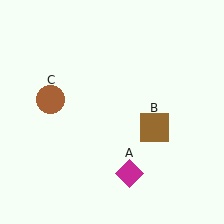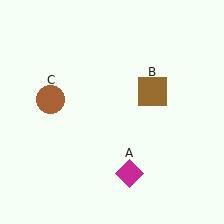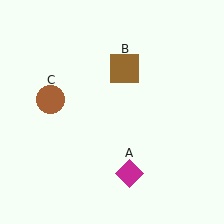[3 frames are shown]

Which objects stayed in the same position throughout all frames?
Magenta diamond (object A) and brown circle (object C) remained stationary.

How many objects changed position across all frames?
1 object changed position: brown square (object B).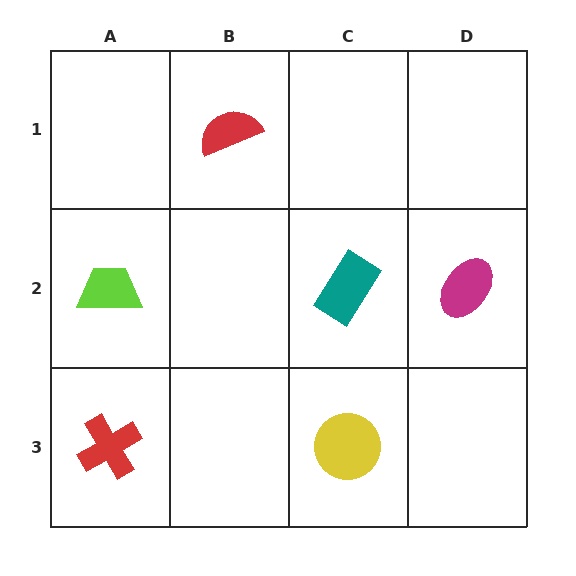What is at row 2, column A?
A lime trapezoid.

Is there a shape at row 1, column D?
No, that cell is empty.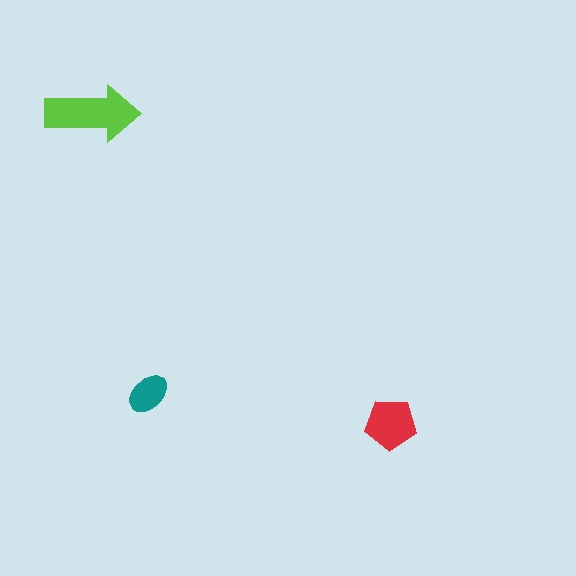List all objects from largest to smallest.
The lime arrow, the red pentagon, the teal ellipse.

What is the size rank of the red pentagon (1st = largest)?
2nd.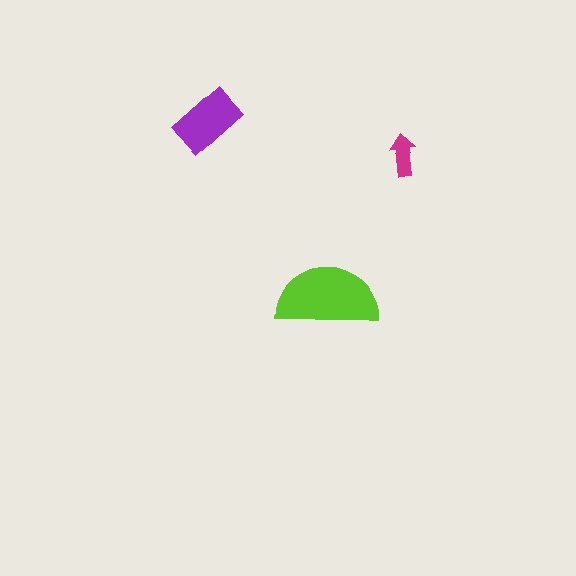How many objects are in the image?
There are 3 objects in the image.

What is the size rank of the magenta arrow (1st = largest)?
3rd.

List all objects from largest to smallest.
The lime semicircle, the purple rectangle, the magenta arrow.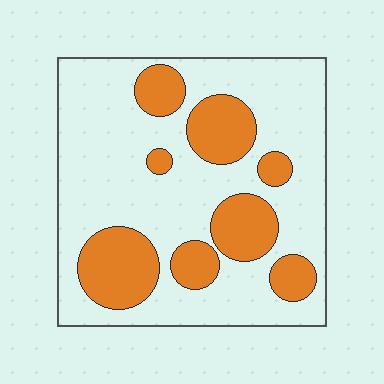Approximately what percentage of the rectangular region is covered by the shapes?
Approximately 30%.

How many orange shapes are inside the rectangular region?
8.